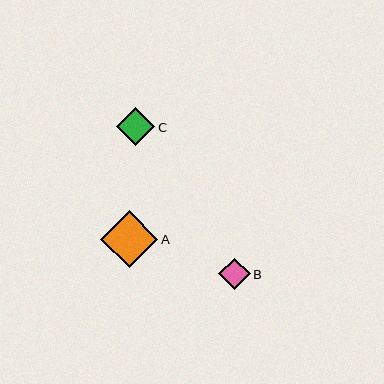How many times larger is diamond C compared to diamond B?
Diamond C is approximately 1.2 times the size of diamond B.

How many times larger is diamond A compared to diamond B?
Diamond A is approximately 1.8 times the size of diamond B.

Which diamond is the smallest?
Diamond B is the smallest with a size of approximately 31 pixels.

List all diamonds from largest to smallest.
From largest to smallest: A, C, B.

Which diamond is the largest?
Diamond A is the largest with a size of approximately 57 pixels.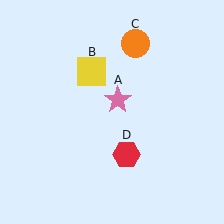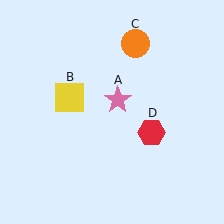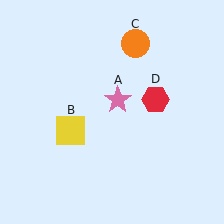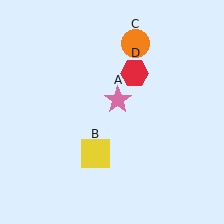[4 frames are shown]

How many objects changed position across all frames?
2 objects changed position: yellow square (object B), red hexagon (object D).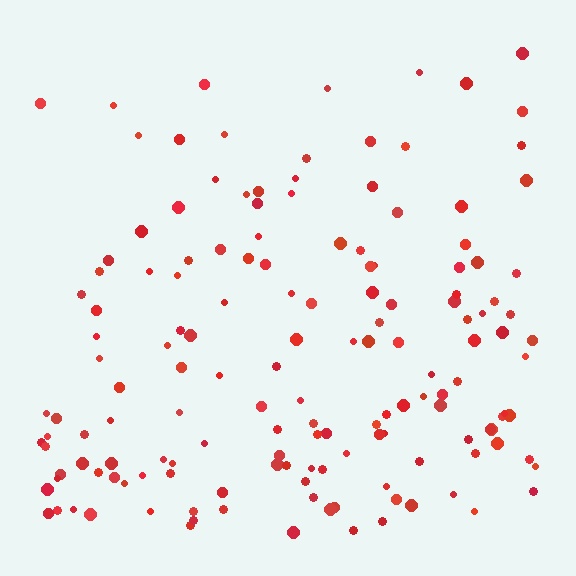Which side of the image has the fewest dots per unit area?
The top.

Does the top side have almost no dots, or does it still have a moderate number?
Still a moderate number, just noticeably fewer than the bottom.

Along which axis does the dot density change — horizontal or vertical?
Vertical.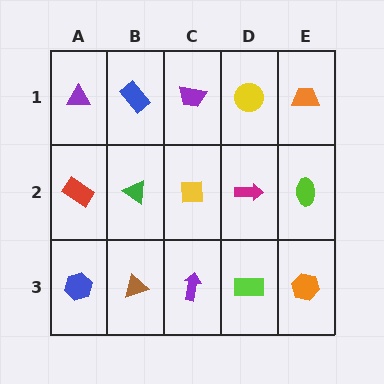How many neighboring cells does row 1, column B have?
3.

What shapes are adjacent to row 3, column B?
A green triangle (row 2, column B), a blue hexagon (row 3, column A), a purple arrow (row 3, column C).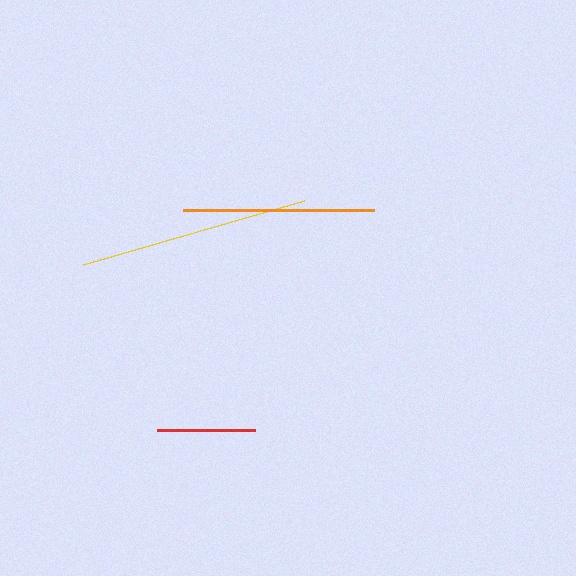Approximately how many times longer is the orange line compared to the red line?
The orange line is approximately 1.9 times the length of the red line.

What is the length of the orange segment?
The orange segment is approximately 191 pixels long.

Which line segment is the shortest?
The red line is the shortest at approximately 98 pixels.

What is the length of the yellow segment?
The yellow segment is approximately 230 pixels long.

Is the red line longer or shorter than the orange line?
The orange line is longer than the red line.